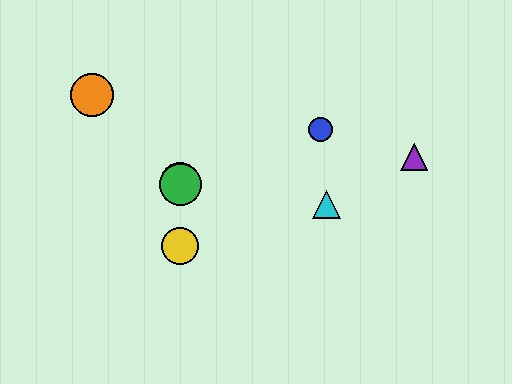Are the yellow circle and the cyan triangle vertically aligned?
No, the yellow circle is at x≈180 and the cyan triangle is at x≈327.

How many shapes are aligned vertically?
3 shapes (the red circle, the green circle, the yellow circle) are aligned vertically.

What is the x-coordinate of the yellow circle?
The yellow circle is at x≈180.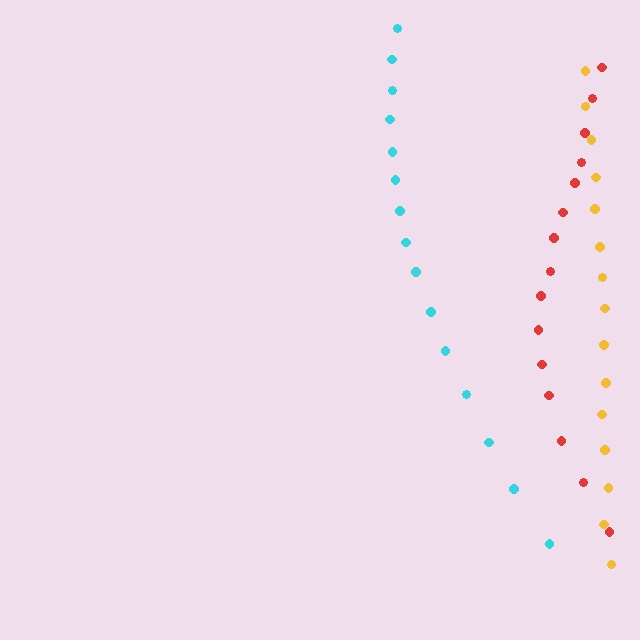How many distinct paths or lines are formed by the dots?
There are 3 distinct paths.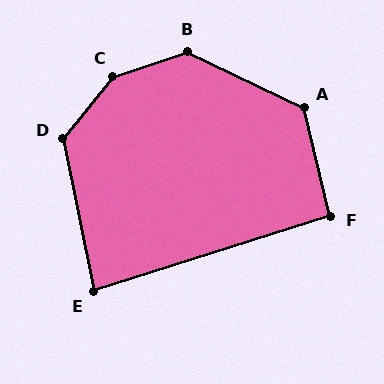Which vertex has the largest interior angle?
C, at approximately 147 degrees.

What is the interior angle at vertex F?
Approximately 94 degrees (approximately right).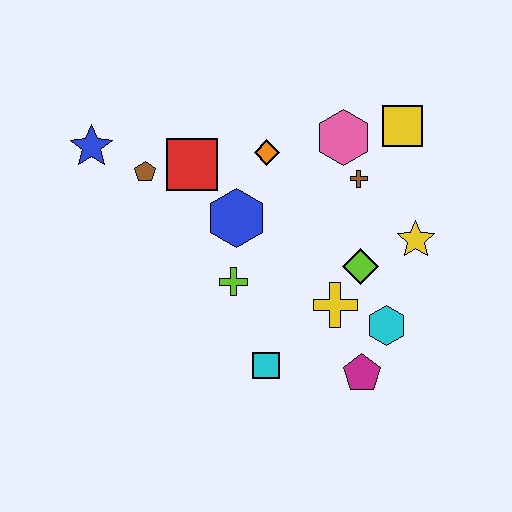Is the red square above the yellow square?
No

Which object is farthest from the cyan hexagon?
The blue star is farthest from the cyan hexagon.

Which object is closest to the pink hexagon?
The brown cross is closest to the pink hexagon.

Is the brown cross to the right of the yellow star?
No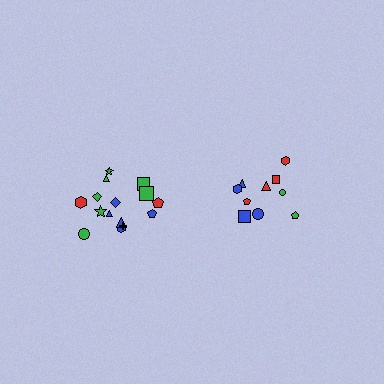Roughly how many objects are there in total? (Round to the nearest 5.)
Roughly 25 objects in total.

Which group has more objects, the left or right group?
The left group.